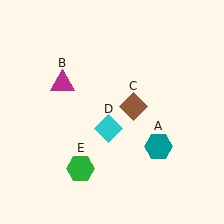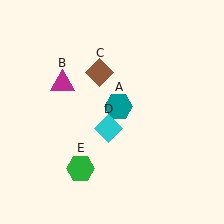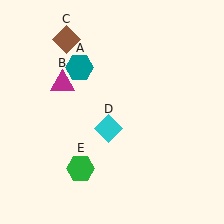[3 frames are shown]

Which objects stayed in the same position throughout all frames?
Magenta triangle (object B) and cyan diamond (object D) and green hexagon (object E) remained stationary.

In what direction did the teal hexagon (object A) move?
The teal hexagon (object A) moved up and to the left.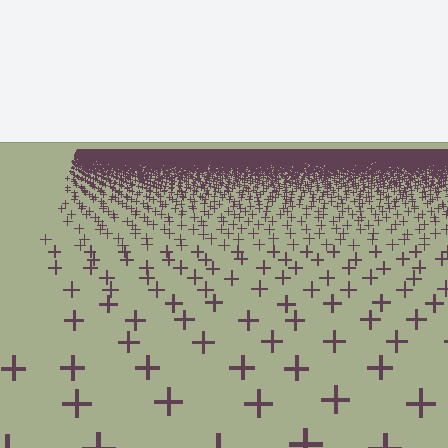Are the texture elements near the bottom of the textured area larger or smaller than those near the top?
Larger. Near the bottom, elements are closer to the viewer and appear at a bigger on-screen size.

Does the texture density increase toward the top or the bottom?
Density increases toward the top.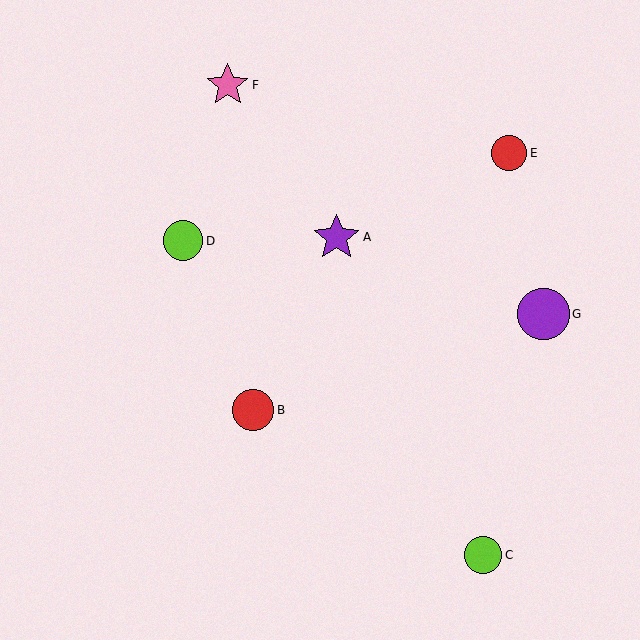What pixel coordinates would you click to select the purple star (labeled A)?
Click at (337, 237) to select the purple star A.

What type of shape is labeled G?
Shape G is a purple circle.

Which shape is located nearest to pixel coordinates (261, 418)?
The red circle (labeled B) at (253, 410) is nearest to that location.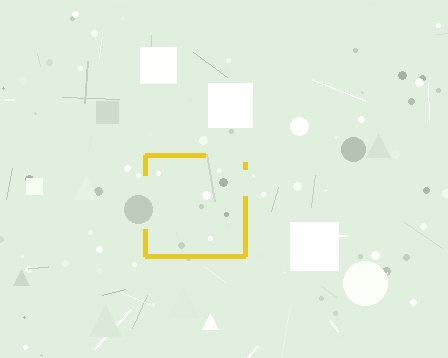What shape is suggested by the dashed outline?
The dashed outline suggests a square.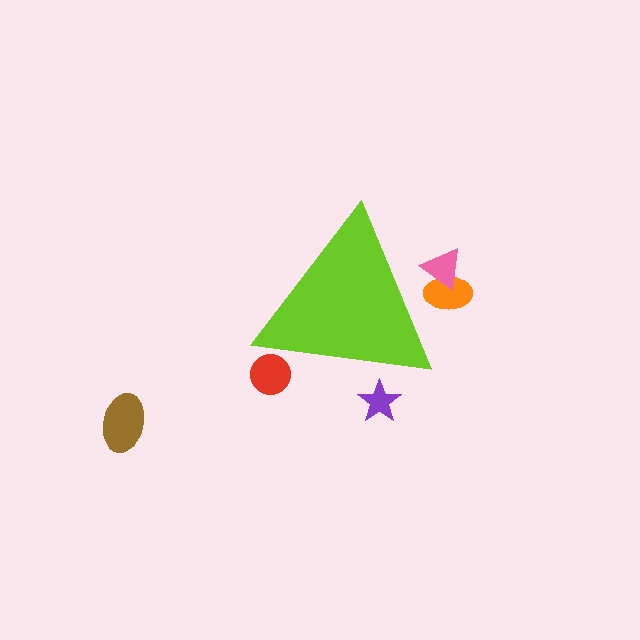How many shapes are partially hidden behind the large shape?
4 shapes are partially hidden.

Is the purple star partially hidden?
Yes, the purple star is partially hidden behind the lime triangle.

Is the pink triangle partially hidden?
Yes, the pink triangle is partially hidden behind the lime triangle.